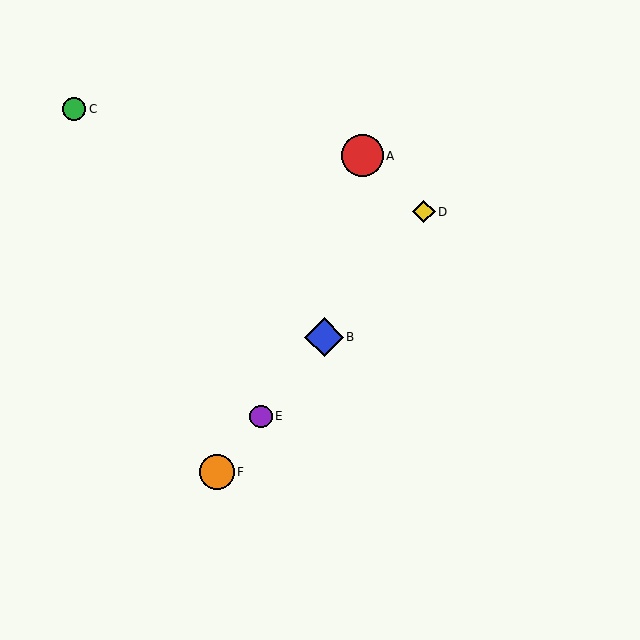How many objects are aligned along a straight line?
4 objects (B, D, E, F) are aligned along a straight line.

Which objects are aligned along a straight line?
Objects B, D, E, F are aligned along a straight line.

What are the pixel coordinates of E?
Object E is at (261, 416).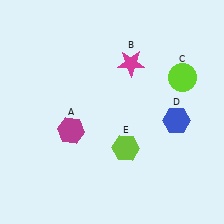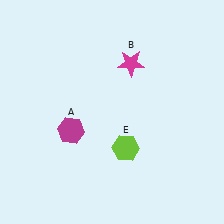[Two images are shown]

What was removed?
The lime circle (C), the blue hexagon (D) were removed in Image 2.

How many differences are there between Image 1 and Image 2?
There are 2 differences between the two images.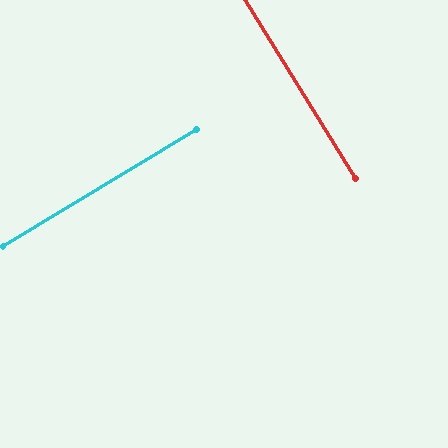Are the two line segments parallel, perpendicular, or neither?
Perpendicular — they meet at approximately 89°.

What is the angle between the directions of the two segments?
Approximately 89 degrees.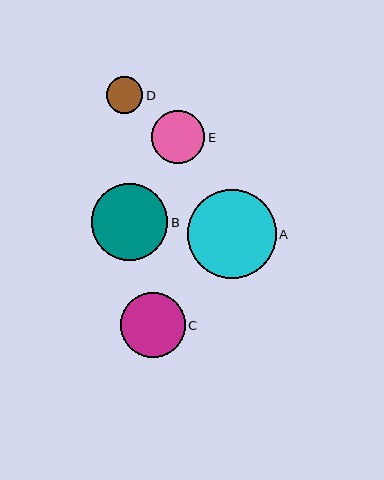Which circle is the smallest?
Circle D is the smallest with a size of approximately 37 pixels.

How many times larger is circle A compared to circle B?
Circle A is approximately 1.2 times the size of circle B.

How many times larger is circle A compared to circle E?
Circle A is approximately 1.7 times the size of circle E.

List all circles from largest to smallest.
From largest to smallest: A, B, C, E, D.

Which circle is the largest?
Circle A is the largest with a size of approximately 89 pixels.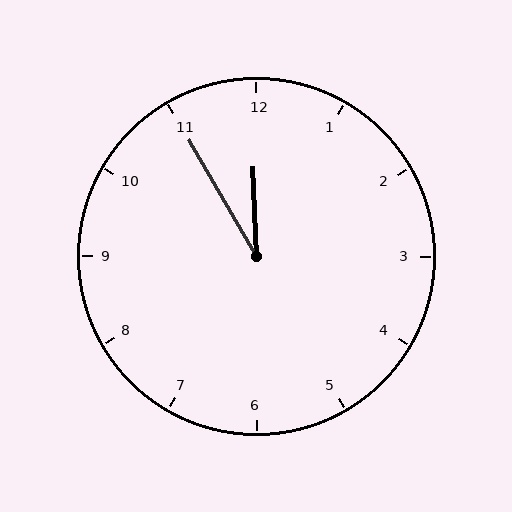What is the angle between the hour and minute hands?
Approximately 28 degrees.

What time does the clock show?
11:55.